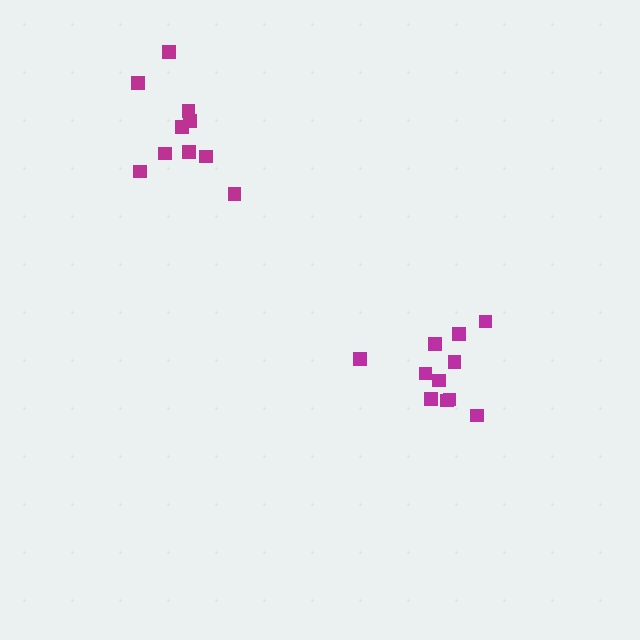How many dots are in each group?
Group 1: 11 dots, Group 2: 10 dots (21 total).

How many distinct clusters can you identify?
There are 2 distinct clusters.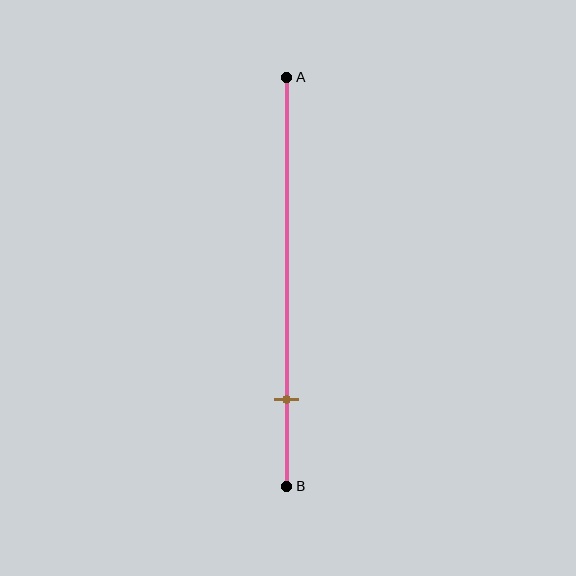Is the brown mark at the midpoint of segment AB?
No, the mark is at about 80% from A, not at the 50% midpoint.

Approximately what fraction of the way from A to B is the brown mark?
The brown mark is approximately 80% of the way from A to B.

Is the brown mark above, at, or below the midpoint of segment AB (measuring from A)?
The brown mark is below the midpoint of segment AB.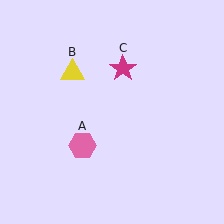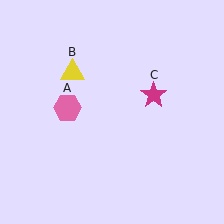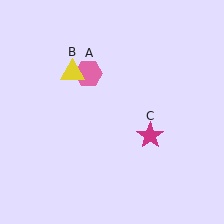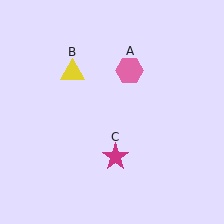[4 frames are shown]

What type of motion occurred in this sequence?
The pink hexagon (object A), magenta star (object C) rotated clockwise around the center of the scene.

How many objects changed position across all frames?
2 objects changed position: pink hexagon (object A), magenta star (object C).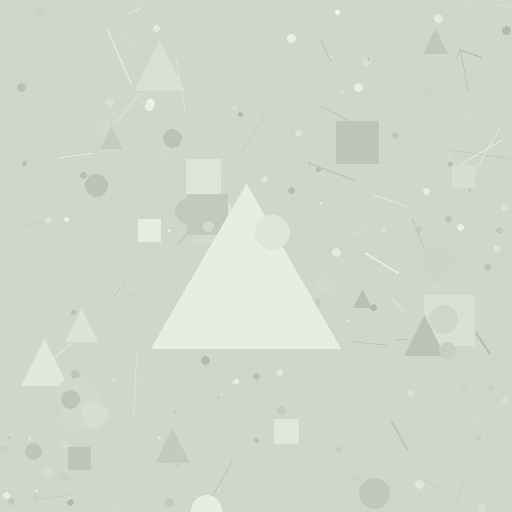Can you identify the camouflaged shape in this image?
The camouflaged shape is a triangle.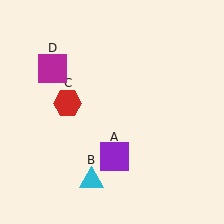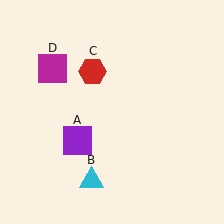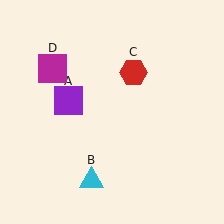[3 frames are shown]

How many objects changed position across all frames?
2 objects changed position: purple square (object A), red hexagon (object C).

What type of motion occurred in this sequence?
The purple square (object A), red hexagon (object C) rotated clockwise around the center of the scene.